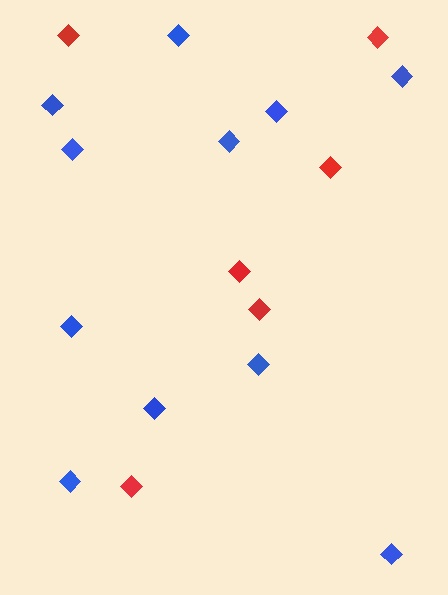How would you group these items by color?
There are 2 groups: one group of red diamonds (6) and one group of blue diamonds (11).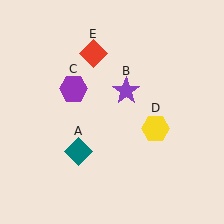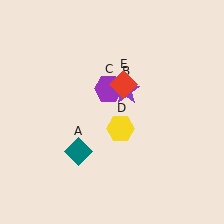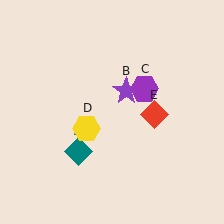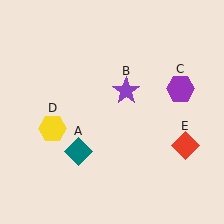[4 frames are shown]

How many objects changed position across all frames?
3 objects changed position: purple hexagon (object C), yellow hexagon (object D), red diamond (object E).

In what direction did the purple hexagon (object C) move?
The purple hexagon (object C) moved right.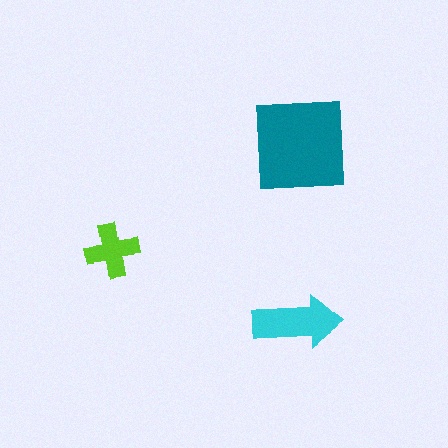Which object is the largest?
The teal square.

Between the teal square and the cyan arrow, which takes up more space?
The teal square.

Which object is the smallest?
The lime cross.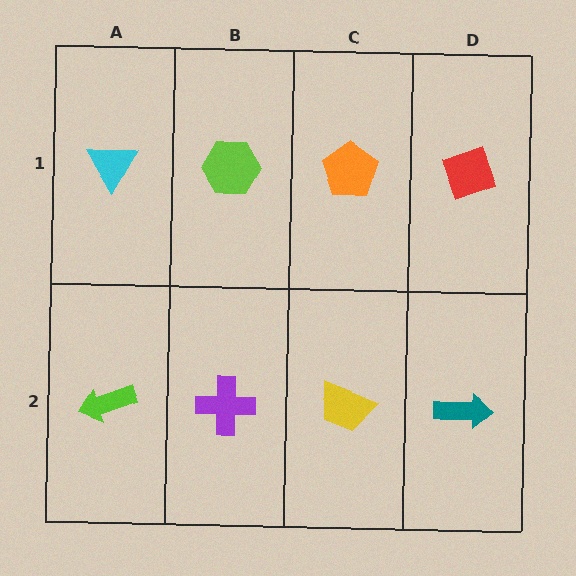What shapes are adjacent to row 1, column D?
A teal arrow (row 2, column D), an orange pentagon (row 1, column C).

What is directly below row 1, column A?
A lime arrow.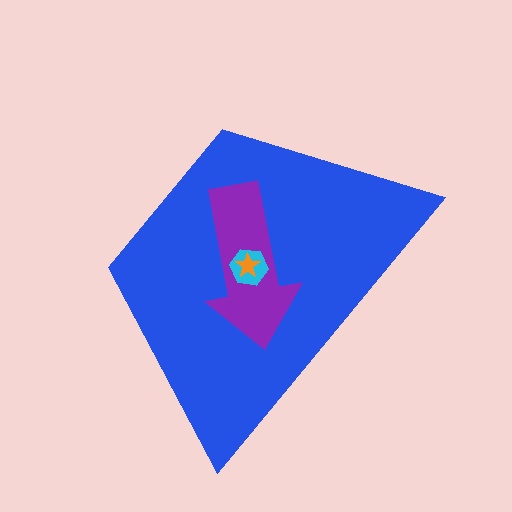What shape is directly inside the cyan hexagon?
The orange star.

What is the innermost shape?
The orange star.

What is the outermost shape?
The blue trapezoid.